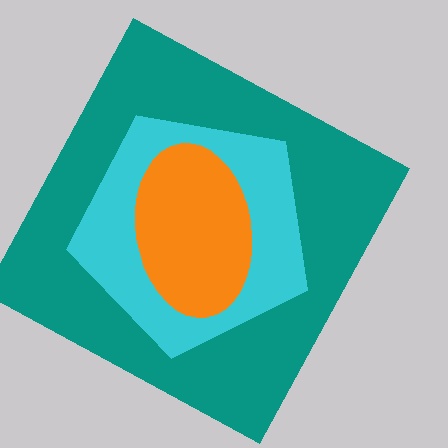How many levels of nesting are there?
3.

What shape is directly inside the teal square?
The cyan pentagon.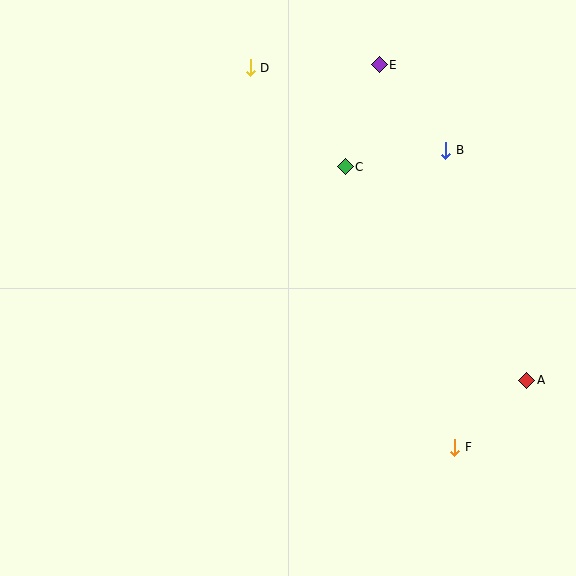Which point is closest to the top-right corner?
Point B is closest to the top-right corner.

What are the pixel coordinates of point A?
Point A is at (527, 380).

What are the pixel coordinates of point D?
Point D is at (250, 68).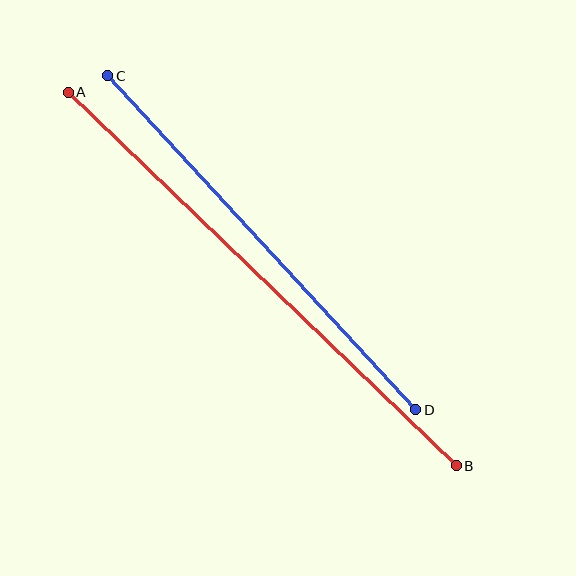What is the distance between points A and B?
The distance is approximately 538 pixels.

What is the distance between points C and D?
The distance is approximately 454 pixels.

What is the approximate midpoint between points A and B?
The midpoint is at approximately (262, 279) pixels.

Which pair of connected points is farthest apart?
Points A and B are farthest apart.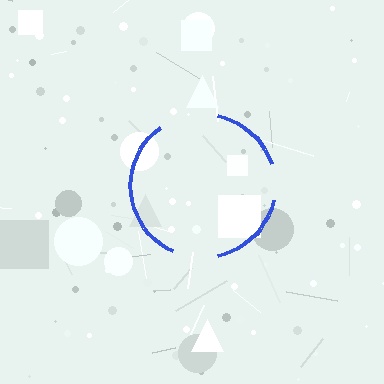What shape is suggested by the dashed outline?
The dashed outline suggests a circle.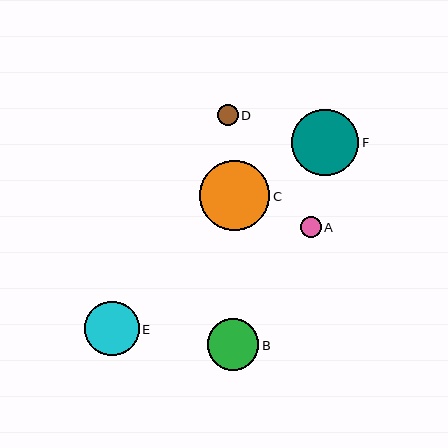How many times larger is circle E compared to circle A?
Circle E is approximately 2.7 times the size of circle A.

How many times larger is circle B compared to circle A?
Circle B is approximately 2.5 times the size of circle A.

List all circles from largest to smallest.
From largest to smallest: C, F, E, B, D, A.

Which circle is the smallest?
Circle A is the smallest with a size of approximately 20 pixels.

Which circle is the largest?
Circle C is the largest with a size of approximately 70 pixels.